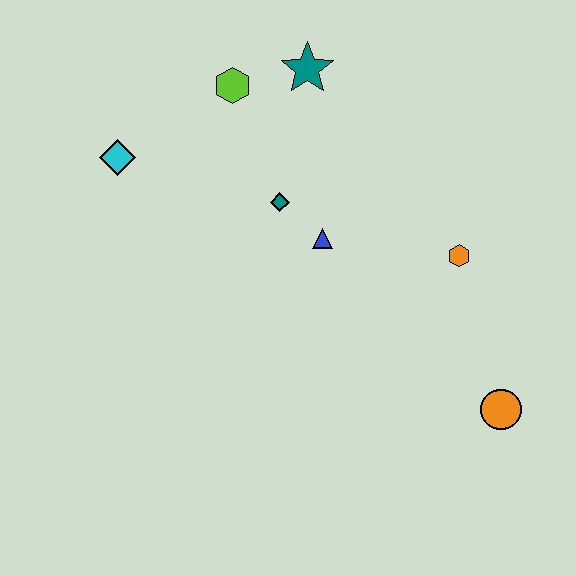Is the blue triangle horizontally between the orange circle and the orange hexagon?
No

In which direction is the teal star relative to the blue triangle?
The teal star is above the blue triangle.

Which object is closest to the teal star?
The lime hexagon is closest to the teal star.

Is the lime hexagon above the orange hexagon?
Yes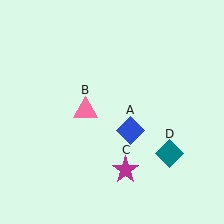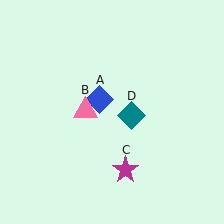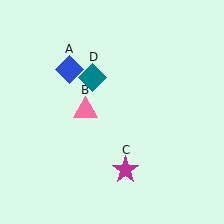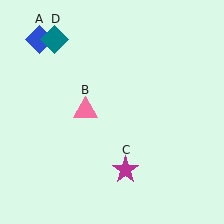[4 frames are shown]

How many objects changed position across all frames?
2 objects changed position: blue diamond (object A), teal diamond (object D).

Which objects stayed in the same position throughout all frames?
Pink triangle (object B) and magenta star (object C) remained stationary.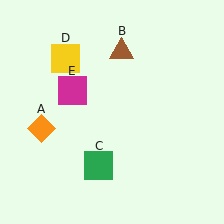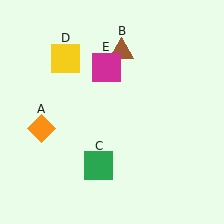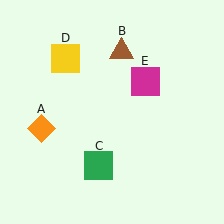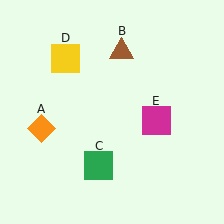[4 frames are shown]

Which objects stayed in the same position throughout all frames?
Orange diamond (object A) and brown triangle (object B) and green square (object C) and yellow square (object D) remained stationary.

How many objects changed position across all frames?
1 object changed position: magenta square (object E).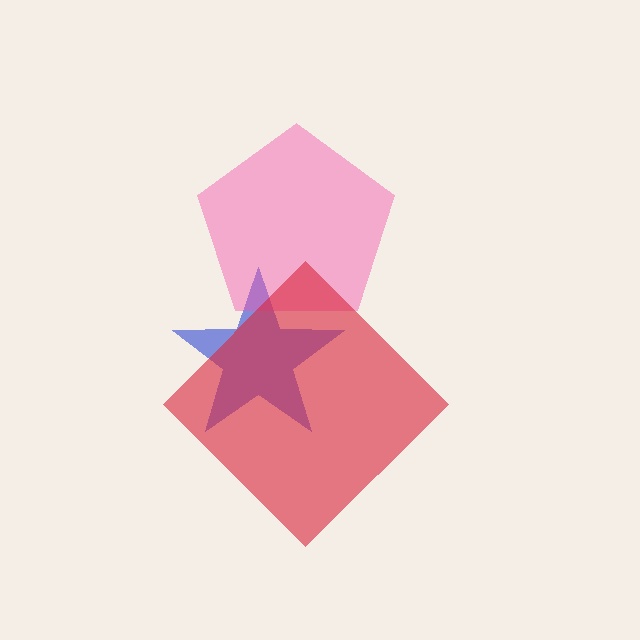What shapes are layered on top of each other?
The layered shapes are: a blue star, a pink pentagon, a red diamond.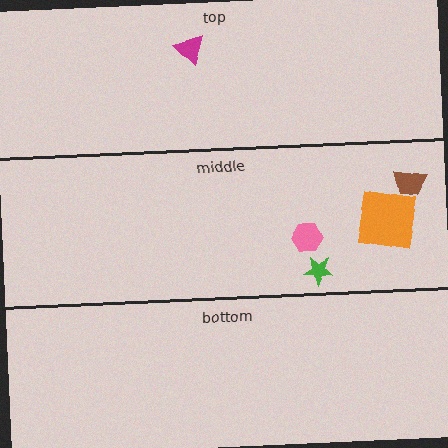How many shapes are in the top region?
1.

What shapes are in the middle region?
The pink hexagon, the brown trapezoid, the green star, the orange square.